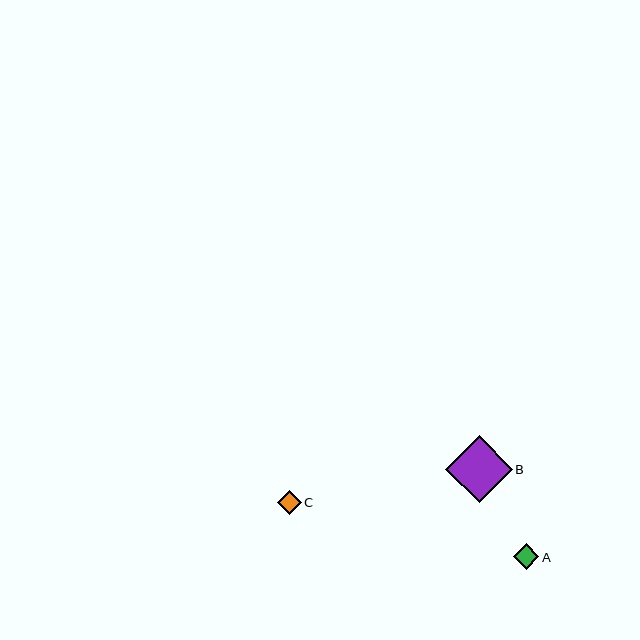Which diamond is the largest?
Diamond B is the largest with a size of approximately 67 pixels.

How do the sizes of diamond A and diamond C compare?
Diamond A and diamond C are approximately the same size.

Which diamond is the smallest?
Diamond C is the smallest with a size of approximately 24 pixels.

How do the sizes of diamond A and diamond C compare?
Diamond A and diamond C are approximately the same size.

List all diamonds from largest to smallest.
From largest to smallest: B, A, C.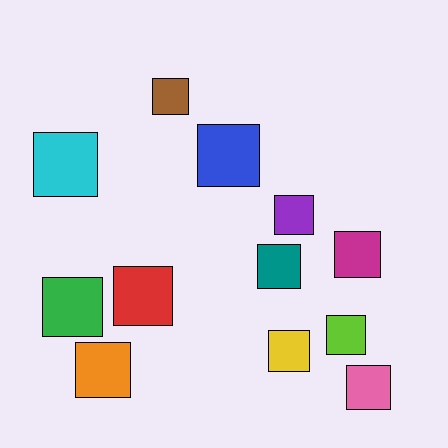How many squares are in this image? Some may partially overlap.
There are 12 squares.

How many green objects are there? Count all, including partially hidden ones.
There is 1 green object.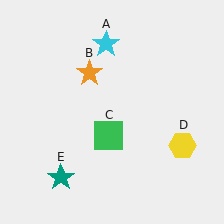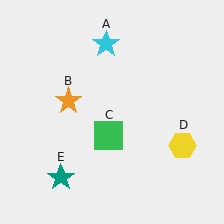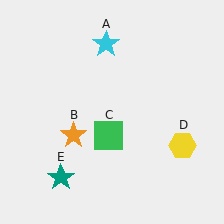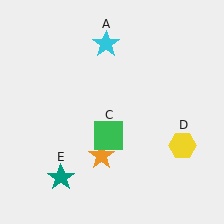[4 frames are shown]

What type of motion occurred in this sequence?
The orange star (object B) rotated counterclockwise around the center of the scene.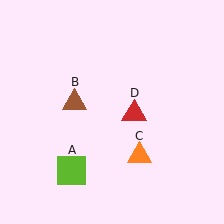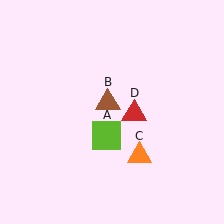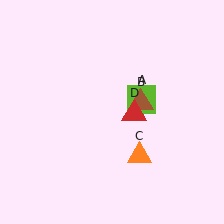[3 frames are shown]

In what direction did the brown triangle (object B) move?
The brown triangle (object B) moved right.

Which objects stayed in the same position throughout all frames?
Orange triangle (object C) and red triangle (object D) remained stationary.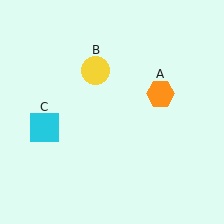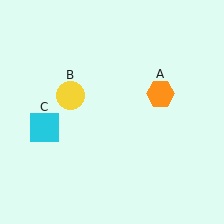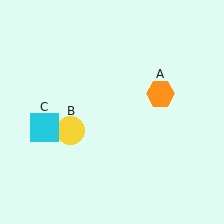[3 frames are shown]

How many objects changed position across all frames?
1 object changed position: yellow circle (object B).